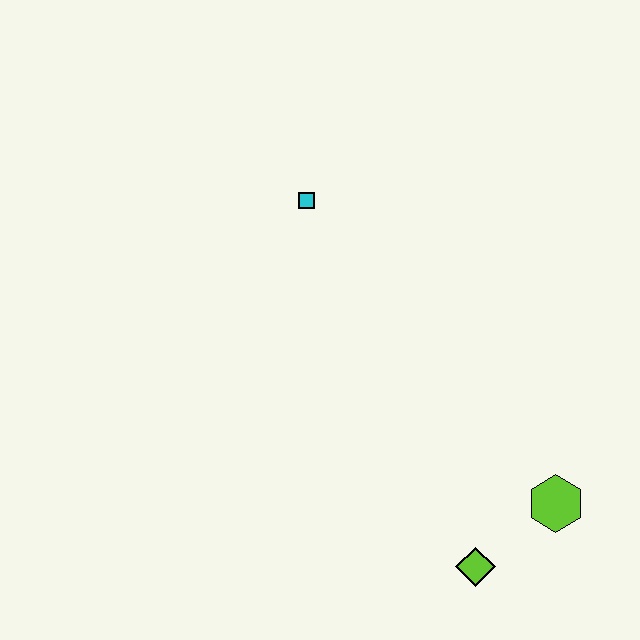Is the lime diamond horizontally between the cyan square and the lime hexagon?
Yes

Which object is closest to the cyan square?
The lime hexagon is closest to the cyan square.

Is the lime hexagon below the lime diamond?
No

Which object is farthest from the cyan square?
The lime diamond is farthest from the cyan square.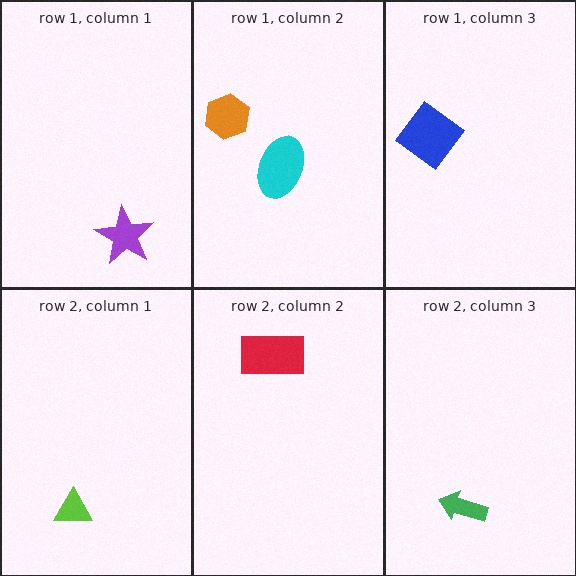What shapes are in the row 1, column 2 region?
The orange hexagon, the cyan ellipse.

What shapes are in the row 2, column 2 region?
The red rectangle.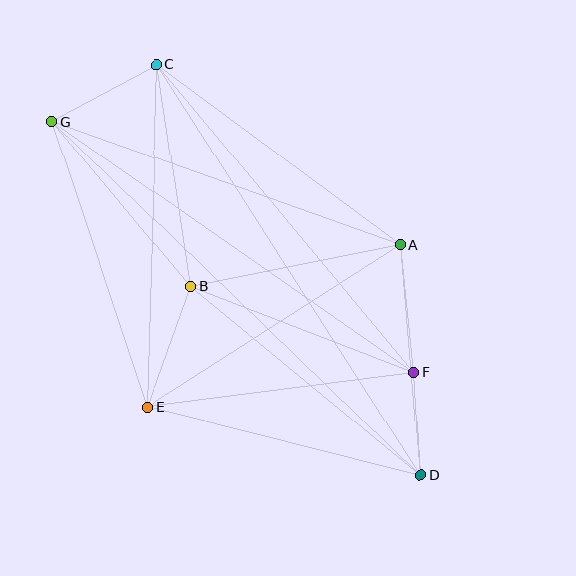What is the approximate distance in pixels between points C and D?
The distance between C and D is approximately 488 pixels.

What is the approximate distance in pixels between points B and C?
The distance between B and C is approximately 225 pixels.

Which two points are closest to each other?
Points D and F are closest to each other.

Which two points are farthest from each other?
Points D and G are farthest from each other.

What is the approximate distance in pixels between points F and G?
The distance between F and G is approximately 440 pixels.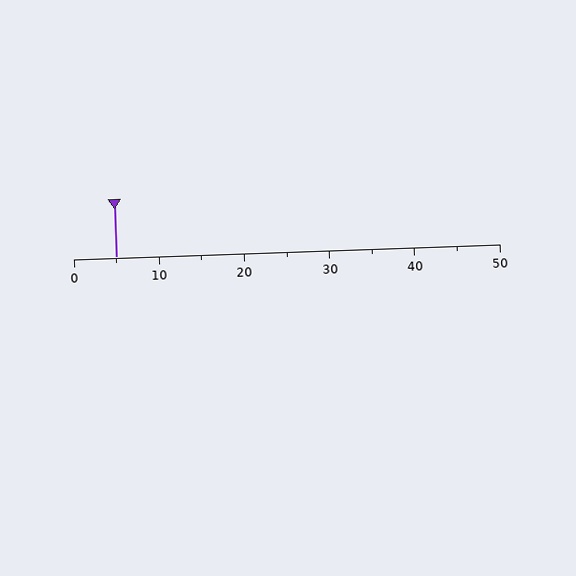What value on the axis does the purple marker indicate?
The marker indicates approximately 5.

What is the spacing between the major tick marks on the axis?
The major ticks are spaced 10 apart.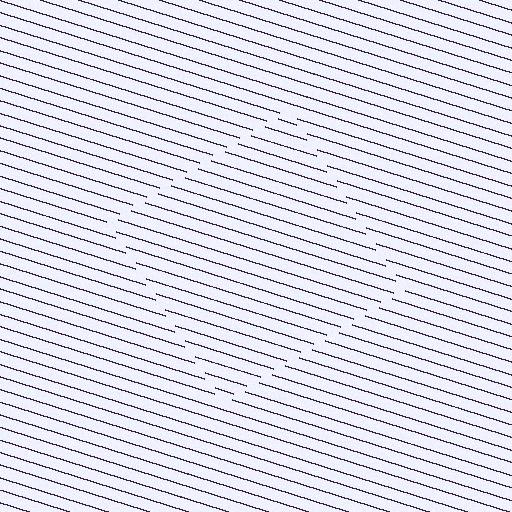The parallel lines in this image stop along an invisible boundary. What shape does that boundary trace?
An illusory square. The interior of the shape contains the same grating, shifted by half a period — the contour is defined by the phase discontinuity where line-ends from the inner and outer gratings abut.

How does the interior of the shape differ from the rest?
The interior of the shape contains the same grating, shifted by half a period — the contour is defined by the phase discontinuity where line-ends from the inner and outer gratings abut.